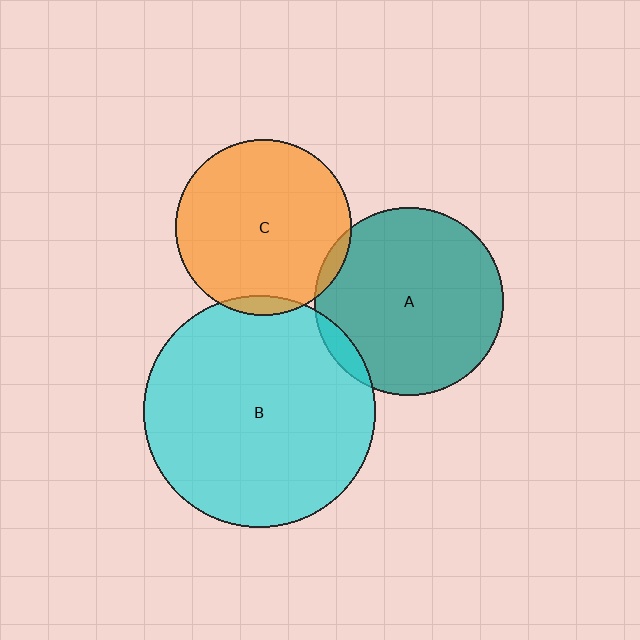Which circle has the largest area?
Circle B (cyan).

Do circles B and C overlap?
Yes.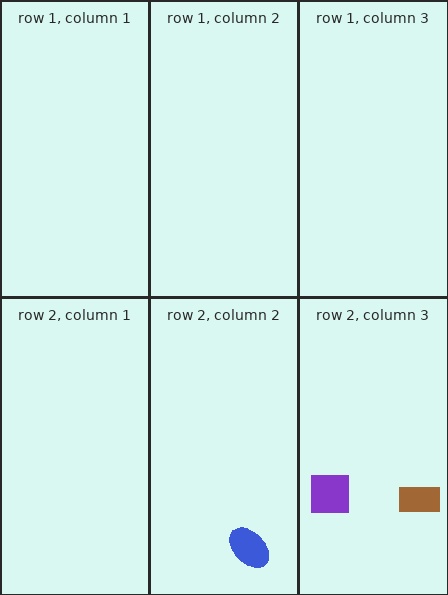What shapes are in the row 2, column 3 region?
The purple square, the brown rectangle.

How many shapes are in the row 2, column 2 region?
1.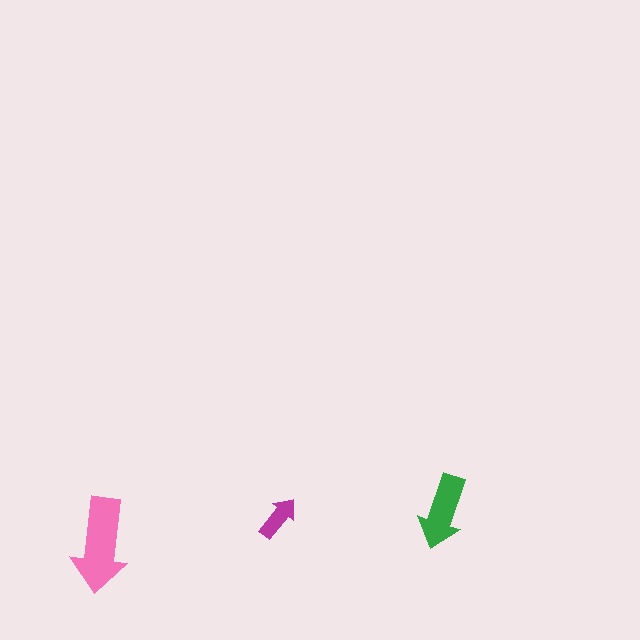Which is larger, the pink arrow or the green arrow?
The pink one.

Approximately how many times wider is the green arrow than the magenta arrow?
About 1.5 times wider.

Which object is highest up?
The green arrow is topmost.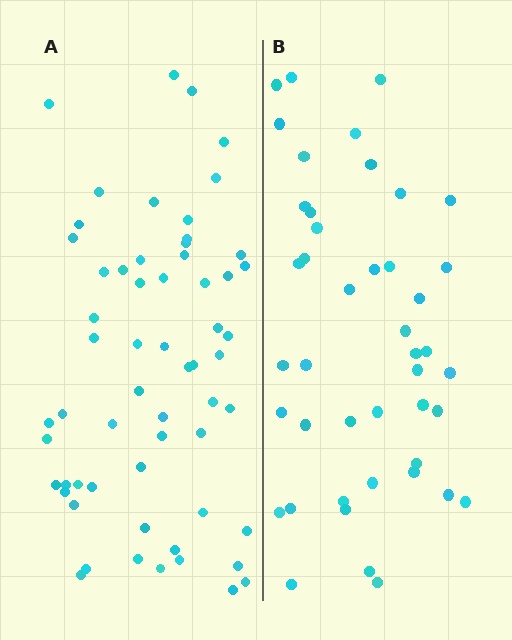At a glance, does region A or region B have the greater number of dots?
Region A (the left region) has more dots.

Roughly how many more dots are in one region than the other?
Region A has approximately 15 more dots than region B.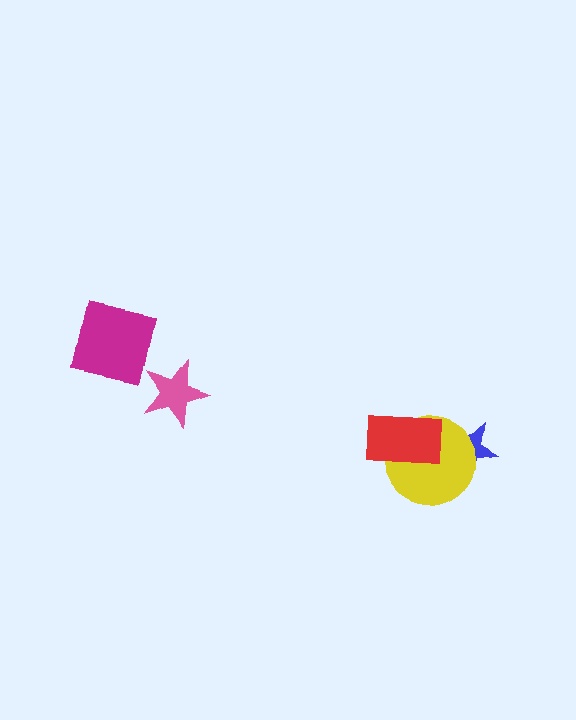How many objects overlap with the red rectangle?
1 object overlaps with the red rectangle.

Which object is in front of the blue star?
The yellow circle is in front of the blue star.